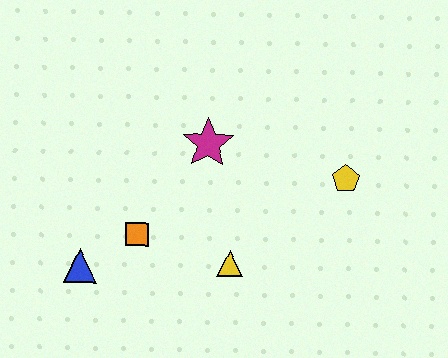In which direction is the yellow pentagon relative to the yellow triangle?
The yellow pentagon is to the right of the yellow triangle.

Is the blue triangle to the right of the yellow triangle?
No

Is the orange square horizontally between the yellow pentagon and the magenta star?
No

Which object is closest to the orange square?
The blue triangle is closest to the orange square.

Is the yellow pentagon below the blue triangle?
No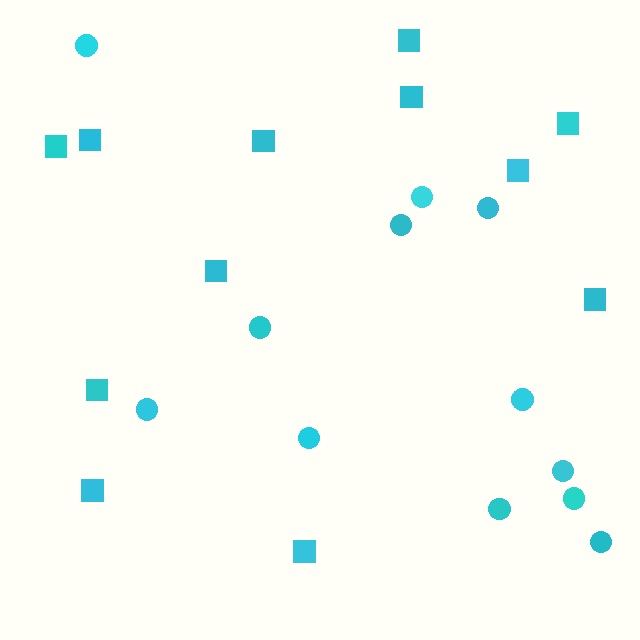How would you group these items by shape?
There are 2 groups: one group of circles (12) and one group of squares (12).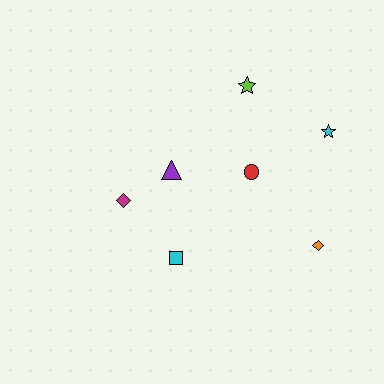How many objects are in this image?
There are 7 objects.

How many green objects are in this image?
There are no green objects.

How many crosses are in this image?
There are no crosses.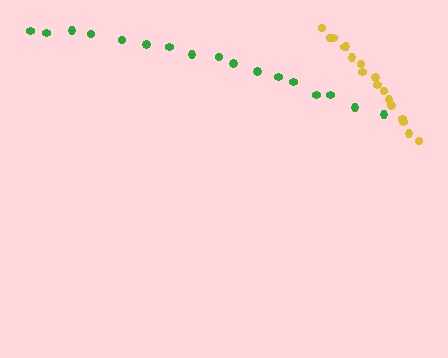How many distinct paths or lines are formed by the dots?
There are 2 distinct paths.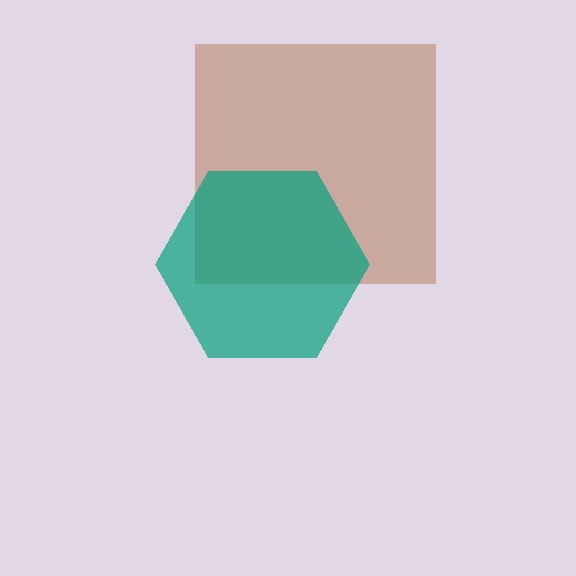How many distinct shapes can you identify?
There are 2 distinct shapes: a brown square, a teal hexagon.